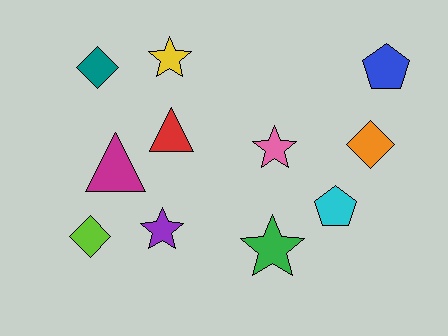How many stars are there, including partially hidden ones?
There are 4 stars.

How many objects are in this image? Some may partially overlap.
There are 11 objects.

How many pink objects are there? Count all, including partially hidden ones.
There is 1 pink object.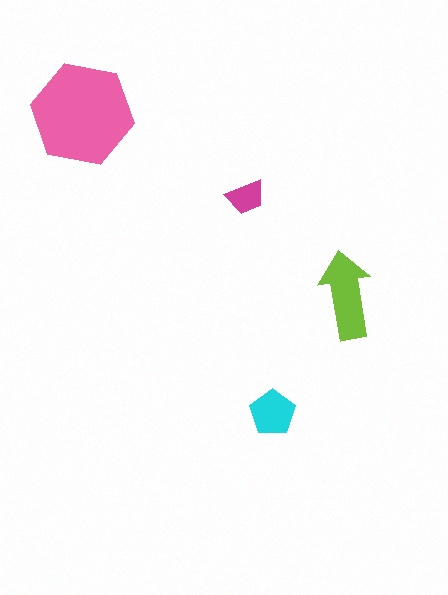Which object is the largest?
The pink hexagon.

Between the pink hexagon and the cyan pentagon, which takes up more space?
The pink hexagon.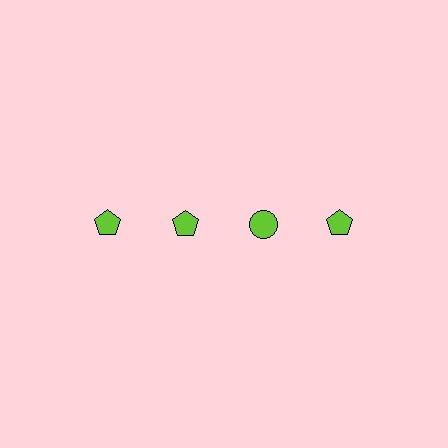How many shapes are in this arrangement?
There are 4 shapes arranged in a grid pattern.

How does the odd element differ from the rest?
It has a different shape: circle instead of pentagon.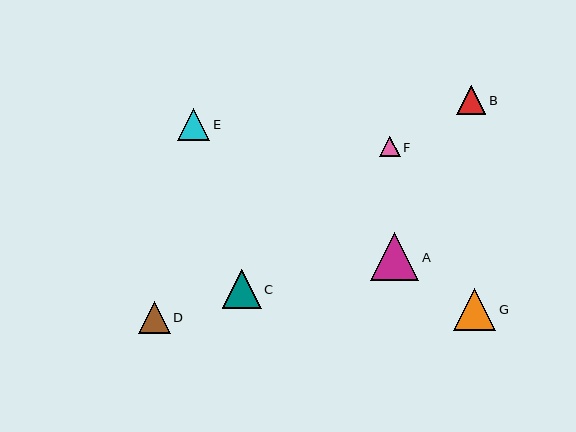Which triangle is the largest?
Triangle A is the largest with a size of approximately 48 pixels.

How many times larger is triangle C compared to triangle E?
Triangle C is approximately 1.2 times the size of triangle E.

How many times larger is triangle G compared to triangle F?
Triangle G is approximately 2.1 times the size of triangle F.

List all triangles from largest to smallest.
From largest to smallest: A, G, C, E, D, B, F.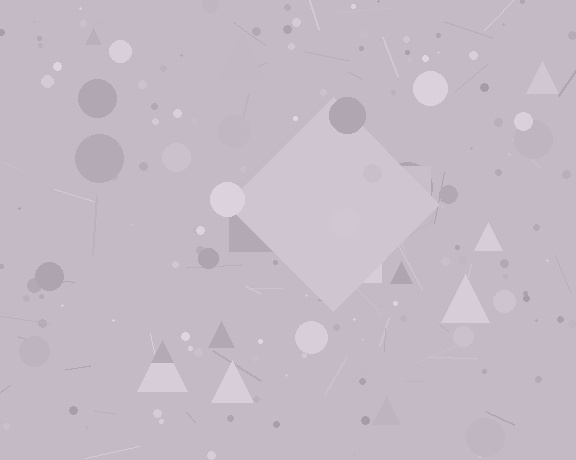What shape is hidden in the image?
A diamond is hidden in the image.